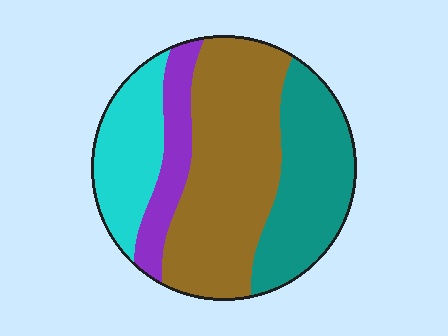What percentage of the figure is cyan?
Cyan covers about 20% of the figure.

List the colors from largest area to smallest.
From largest to smallest: brown, teal, cyan, purple.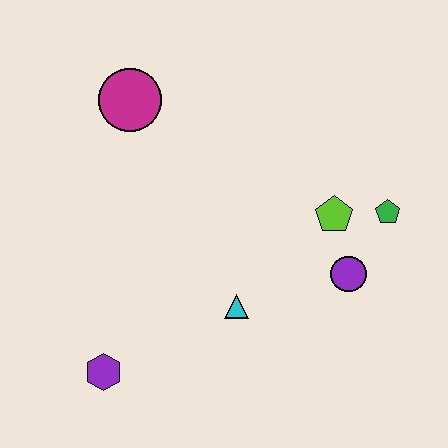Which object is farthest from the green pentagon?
The purple hexagon is farthest from the green pentagon.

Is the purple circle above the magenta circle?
No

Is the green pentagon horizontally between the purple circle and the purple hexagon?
No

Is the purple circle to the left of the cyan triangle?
No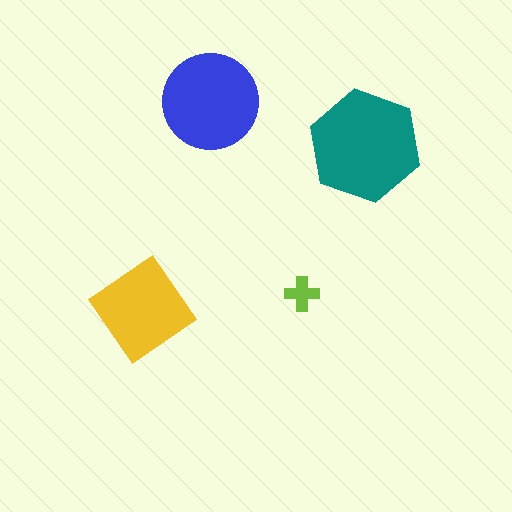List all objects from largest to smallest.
The teal hexagon, the blue circle, the yellow diamond, the lime cross.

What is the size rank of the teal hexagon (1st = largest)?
1st.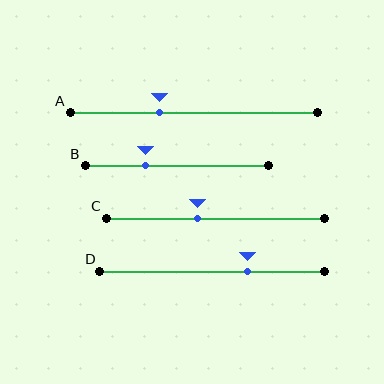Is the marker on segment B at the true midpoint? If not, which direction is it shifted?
No, the marker on segment B is shifted to the left by about 17% of the segment length.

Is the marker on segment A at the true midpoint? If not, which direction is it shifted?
No, the marker on segment A is shifted to the left by about 14% of the segment length.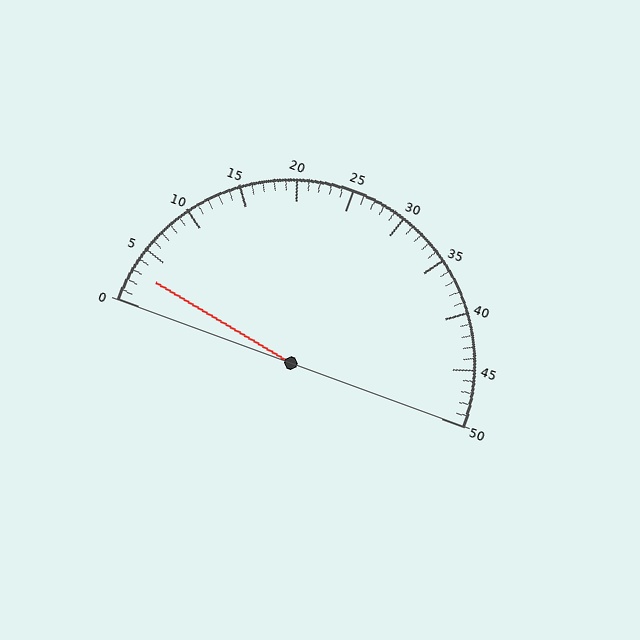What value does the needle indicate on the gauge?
The needle indicates approximately 3.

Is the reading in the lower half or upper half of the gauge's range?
The reading is in the lower half of the range (0 to 50).